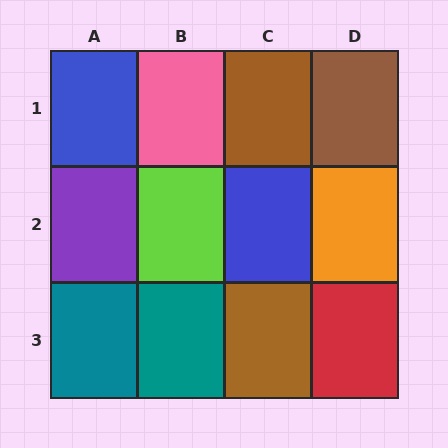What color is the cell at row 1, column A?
Blue.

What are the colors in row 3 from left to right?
Teal, teal, brown, red.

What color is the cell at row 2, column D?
Orange.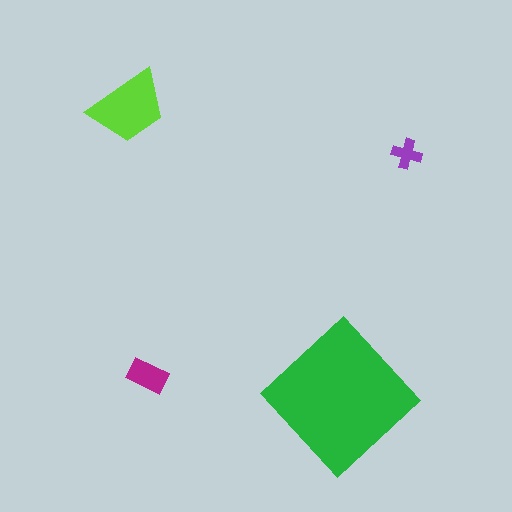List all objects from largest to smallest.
The green diamond, the lime trapezoid, the magenta rectangle, the purple cross.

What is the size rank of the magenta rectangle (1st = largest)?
3rd.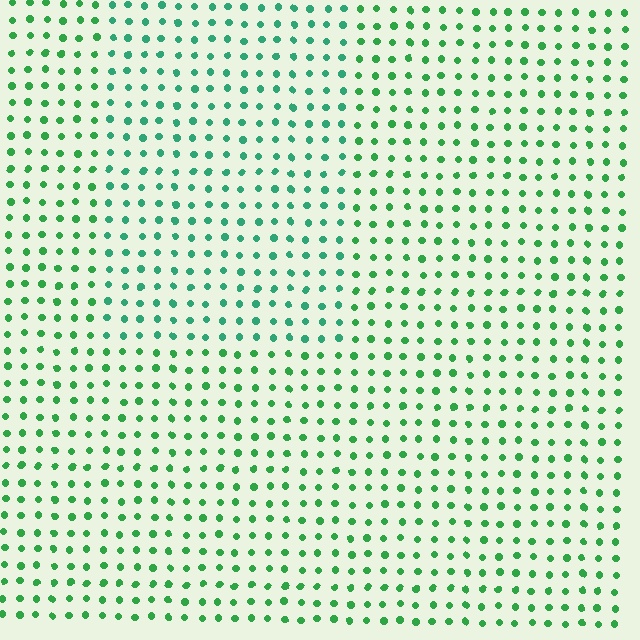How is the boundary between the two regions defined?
The boundary is defined purely by a slight shift in hue (about 25 degrees). Spacing, size, and orientation are identical on both sides.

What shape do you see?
I see a rectangle.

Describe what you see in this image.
The image is filled with small green elements in a uniform arrangement. A rectangle-shaped region is visible where the elements are tinted to a slightly different hue, forming a subtle color boundary.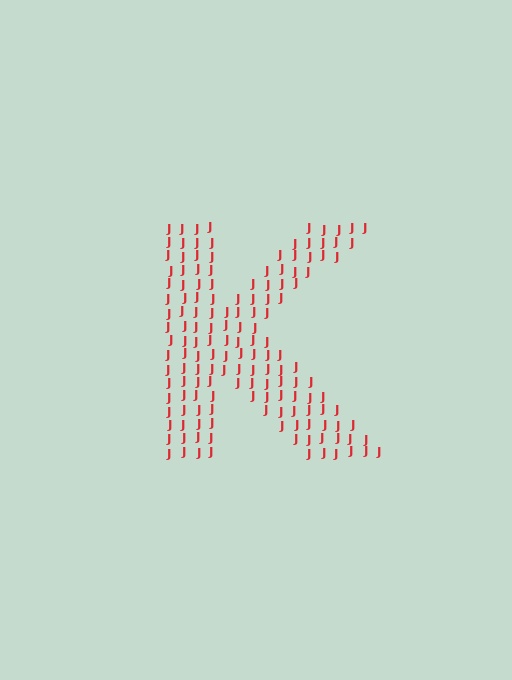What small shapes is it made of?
It is made of small letter J's.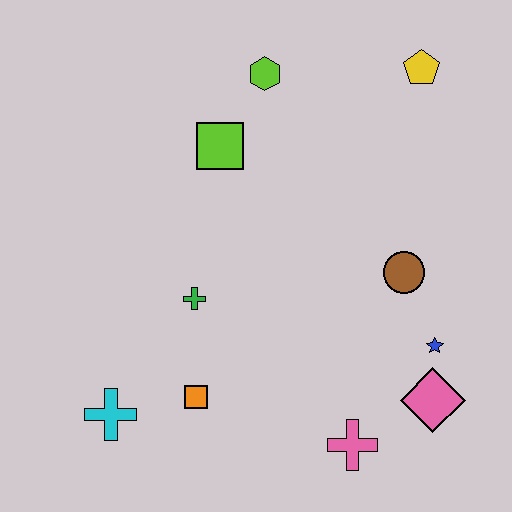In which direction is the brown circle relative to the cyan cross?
The brown circle is to the right of the cyan cross.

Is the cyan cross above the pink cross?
Yes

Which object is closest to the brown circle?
The blue star is closest to the brown circle.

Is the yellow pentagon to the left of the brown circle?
No